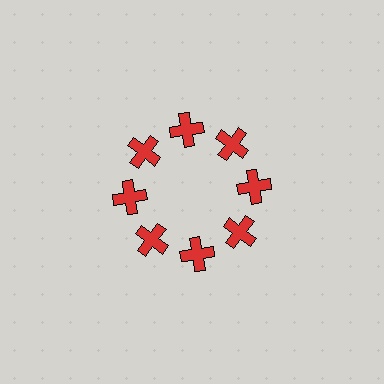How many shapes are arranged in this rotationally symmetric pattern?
There are 8 shapes, arranged in 8 groups of 1.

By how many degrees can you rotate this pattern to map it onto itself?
The pattern maps onto itself every 45 degrees of rotation.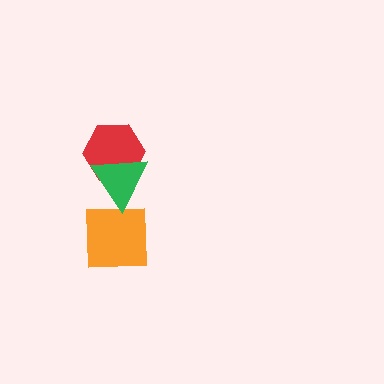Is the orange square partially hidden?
Yes, it is partially covered by another shape.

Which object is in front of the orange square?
The green triangle is in front of the orange square.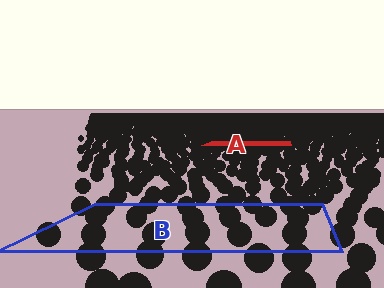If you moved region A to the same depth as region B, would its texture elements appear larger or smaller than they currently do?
They would appear larger. At a closer depth, the same texture elements are projected at a bigger on-screen size.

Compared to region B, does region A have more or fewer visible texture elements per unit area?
Region A has more texture elements per unit area — they are packed more densely because it is farther away.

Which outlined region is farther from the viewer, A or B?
Region A is farther from the viewer — the texture elements inside it appear smaller and more densely packed.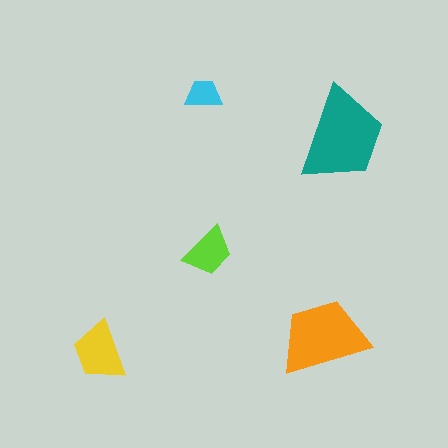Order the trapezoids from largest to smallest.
the teal one, the orange one, the yellow one, the lime one, the cyan one.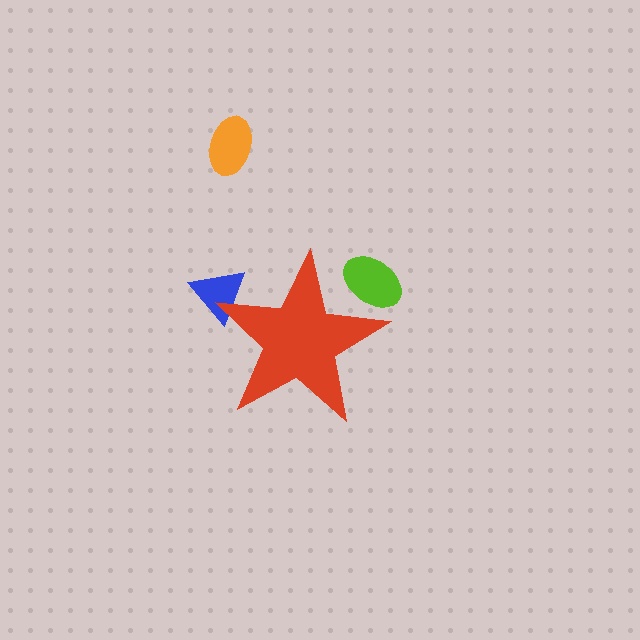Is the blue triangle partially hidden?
Yes, the blue triangle is partially hidden behind the red star.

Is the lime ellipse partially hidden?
Yes, the lime ellipse is partially hidden behind the red star.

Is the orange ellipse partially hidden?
No, the orange ellipse is fully visible.